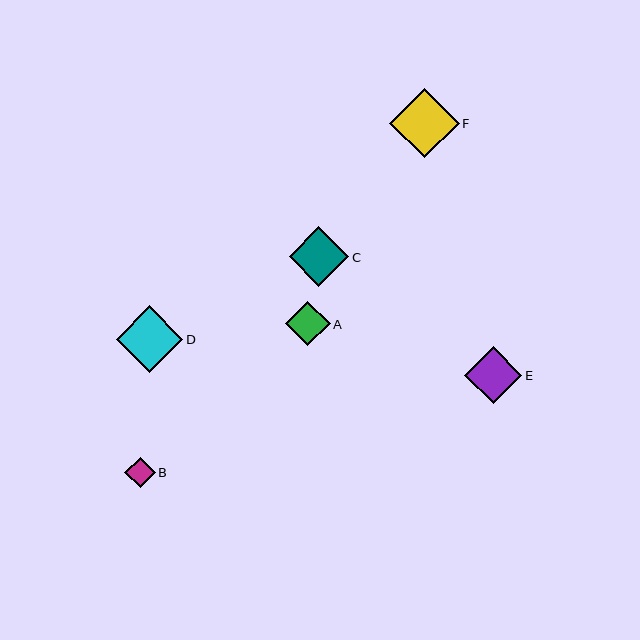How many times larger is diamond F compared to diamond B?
Diamond F is approximately 2.3 times the size of diamond B.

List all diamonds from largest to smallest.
From largest to smallest: F, D, C, E, A, B.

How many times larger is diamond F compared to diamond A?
Diamond F is approximately 1.6 times the size of diamond A.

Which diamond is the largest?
Diamond F is the largest with a size of approximately 69 pixels.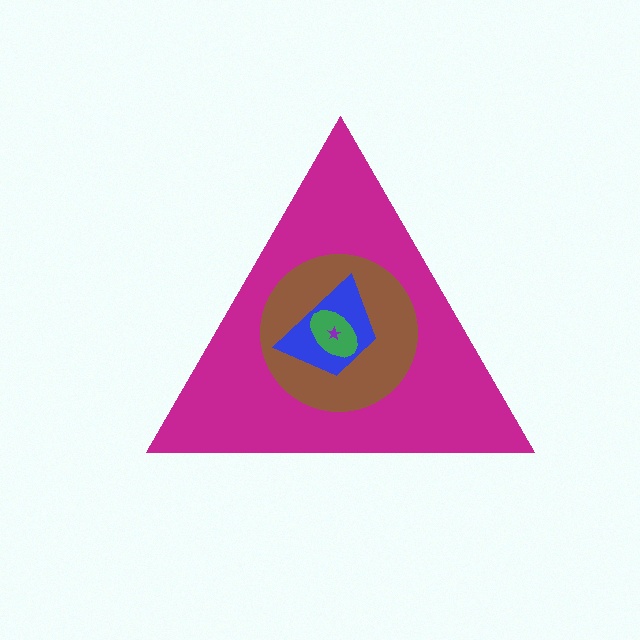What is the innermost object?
The purple star.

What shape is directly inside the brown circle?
The blue trapezoid.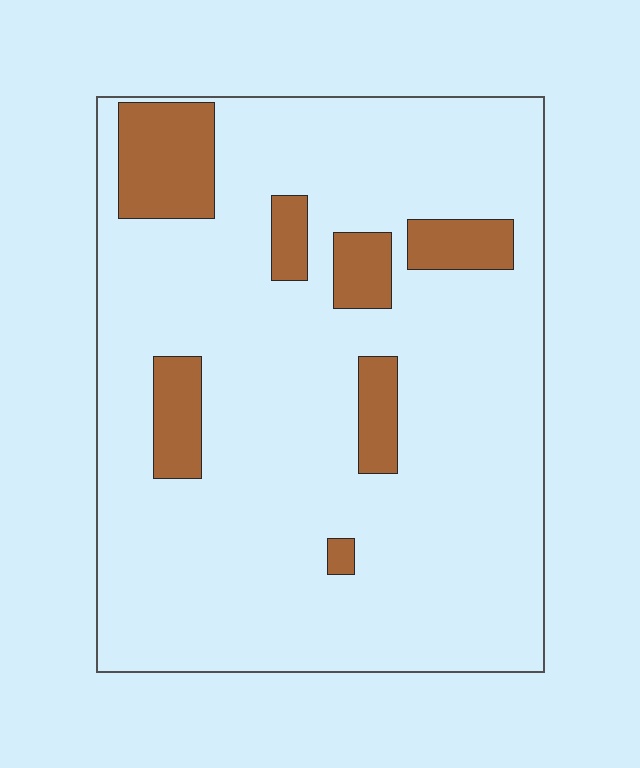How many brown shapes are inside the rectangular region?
7.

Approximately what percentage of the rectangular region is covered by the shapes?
Approximately 15%.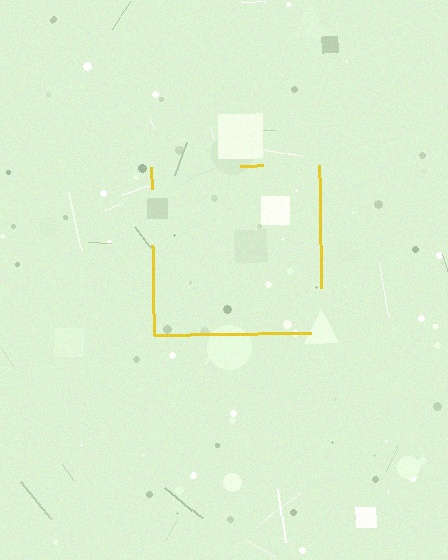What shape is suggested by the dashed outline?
The dashed outline suggests a square.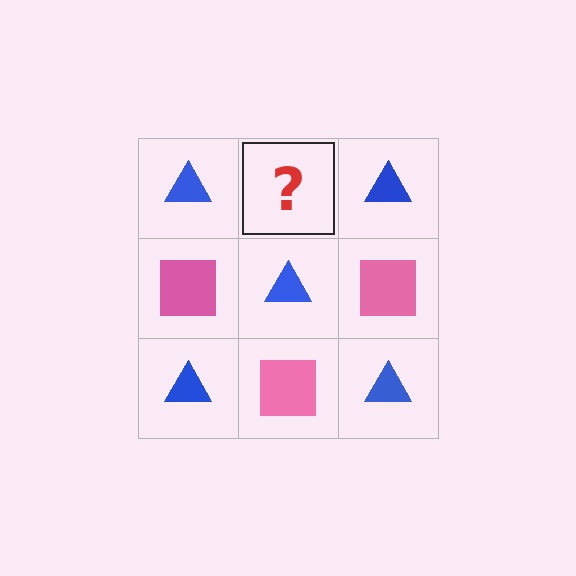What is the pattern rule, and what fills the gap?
The rule is that it alternates blue triangle and pink square in a checkerboard pattern. The gap should be filled with a pink square.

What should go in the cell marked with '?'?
The missing cell should contain a pink square.